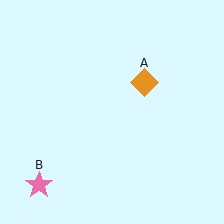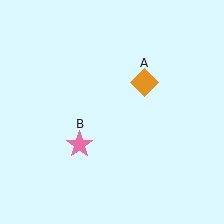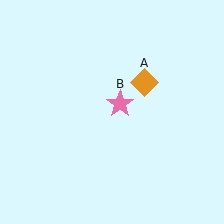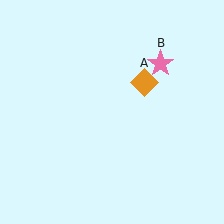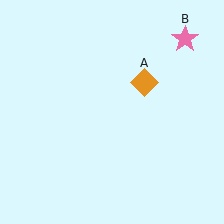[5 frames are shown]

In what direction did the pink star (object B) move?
The pink star (object B) moved up and to the right.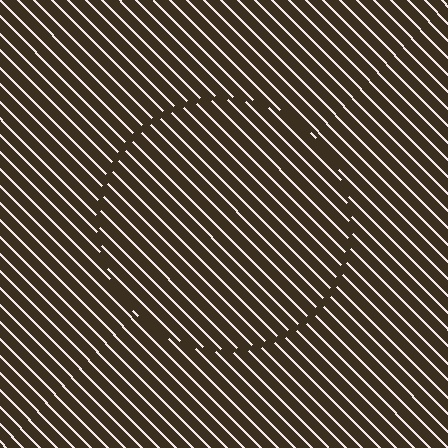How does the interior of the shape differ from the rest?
The interior of the shape contains the same grating, shifted by half a period — the contour is defined by the phase discontinuity where line-ends from the inner and outer gratings abut.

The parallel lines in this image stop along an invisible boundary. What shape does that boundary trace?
An illusory circle. The interior of the shape contains the same grating, shifted by half a period — the contour is defined by the phase discontinuity where line-ends from the inner and outer gratings abut.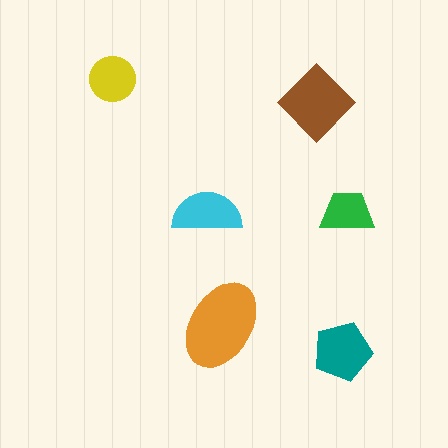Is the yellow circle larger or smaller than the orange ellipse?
Smaller.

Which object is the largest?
The orange ellipse.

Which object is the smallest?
The green trapezoid.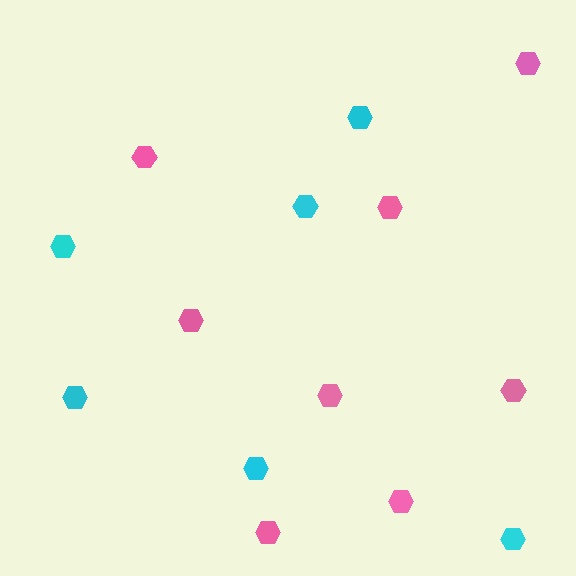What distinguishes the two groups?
There are 2 groups: one group of cyan hexagons (6) and one group of pink hexagons (8).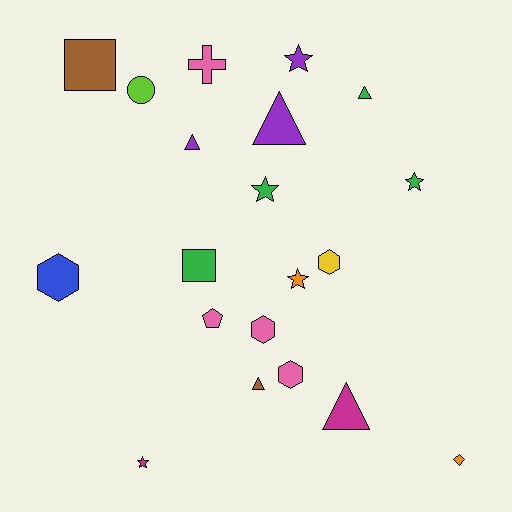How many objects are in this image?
There are 20 objects.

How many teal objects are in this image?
There are no teal objects.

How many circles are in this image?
There is 1 circle.